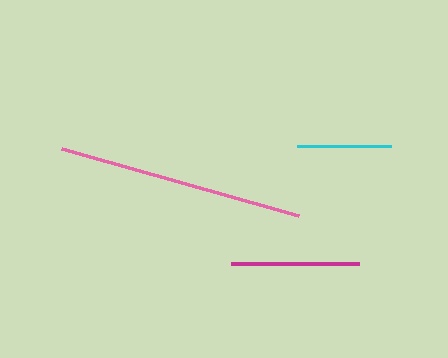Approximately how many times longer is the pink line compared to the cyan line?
The pink line is approximately 2.6 times the length of the cyan line.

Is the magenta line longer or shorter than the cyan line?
The magenta line is longer than the cyan line.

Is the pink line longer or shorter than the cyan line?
The pink line is longer than the cyan line.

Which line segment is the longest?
The pink line is the longest at approximately 246 pixels.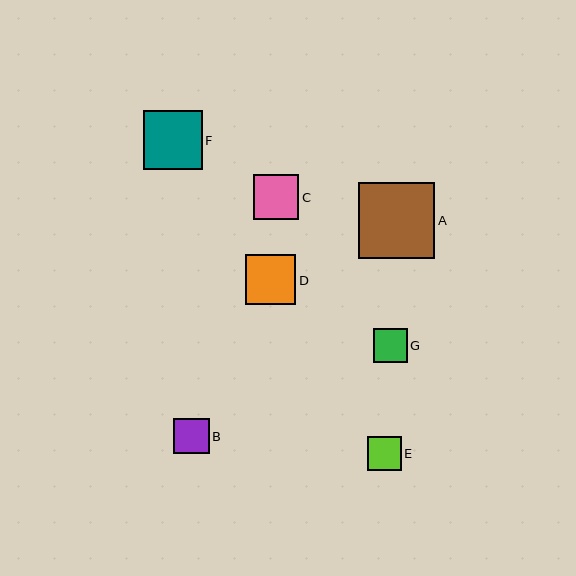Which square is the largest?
Square A is the largest with a size of approximately 77 pixels.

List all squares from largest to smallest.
From largest to smallest: A, F, D, C, B, G, E.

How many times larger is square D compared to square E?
Square D is approximately 1.5 times the size of square E.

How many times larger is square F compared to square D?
Square F is approximately 1.2 times the size of square D.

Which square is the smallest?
Square E is the smallest with a size of approximately 34 pixels.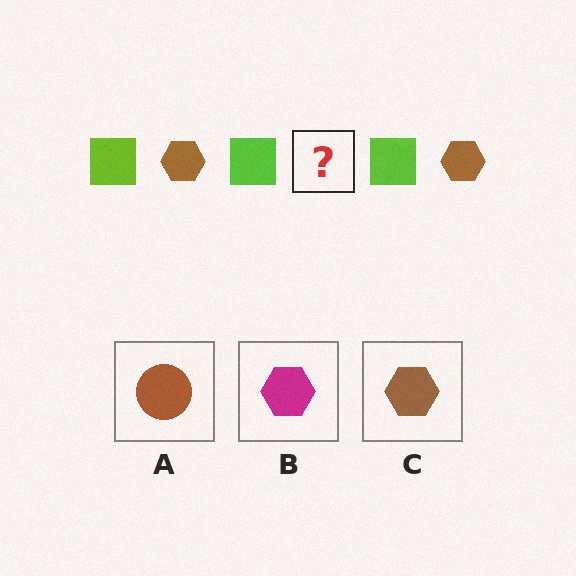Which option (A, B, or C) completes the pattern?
C.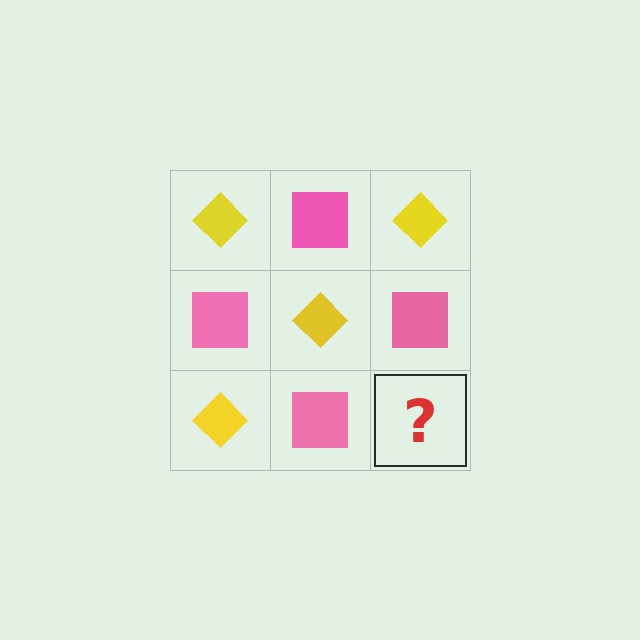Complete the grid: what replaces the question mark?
The question mark should be replaced with a yellow diamond.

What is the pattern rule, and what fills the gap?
The rule is that it alternates yellow diamond and pink square in a checkerboard pattern. The gap should be filled with a yellow diamond.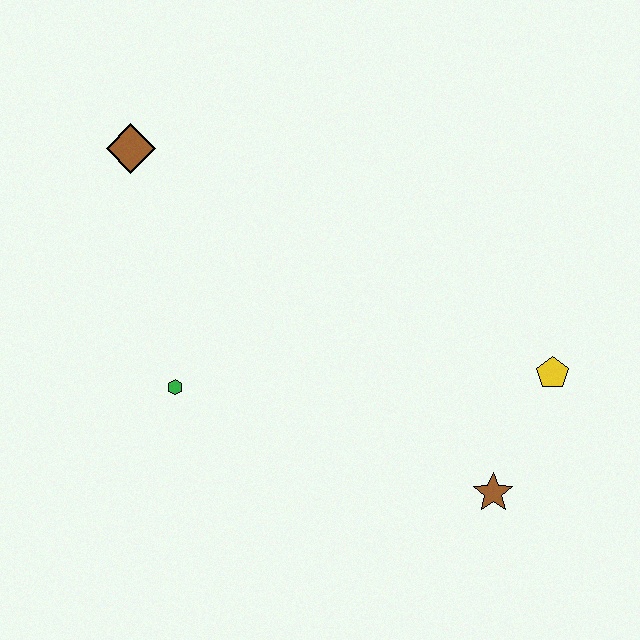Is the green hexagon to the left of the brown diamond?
No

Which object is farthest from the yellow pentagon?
The brown diamond is farthest from the yellow pentagon.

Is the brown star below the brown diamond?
Yes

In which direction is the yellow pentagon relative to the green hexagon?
The yellow pentagon is to the right of the green hexagon.